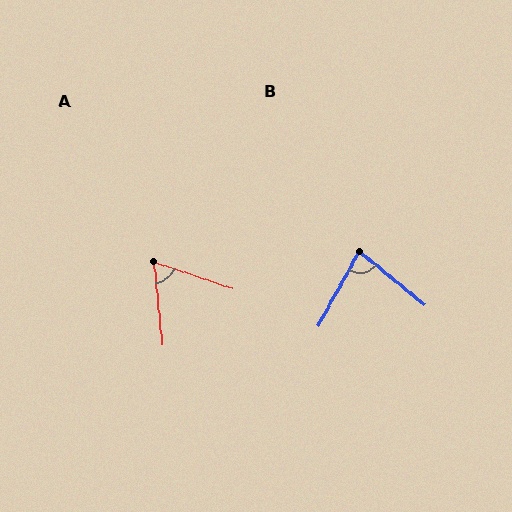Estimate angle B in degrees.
Approximately 79 degrees.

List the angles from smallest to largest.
A (65°), B (79°).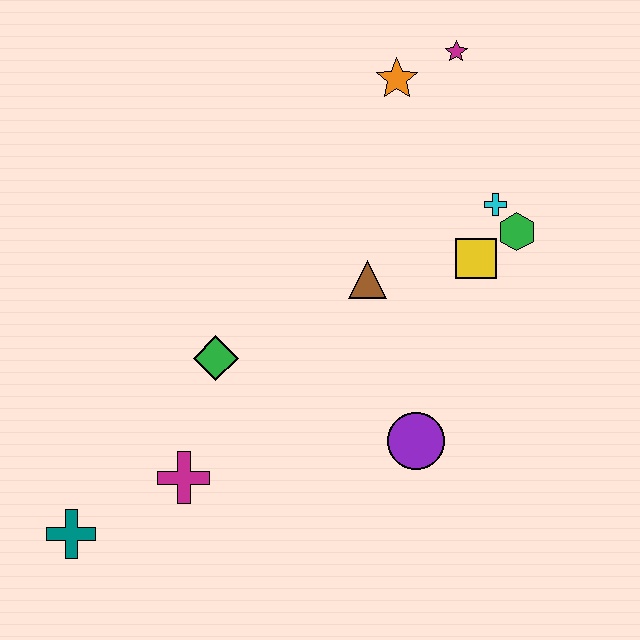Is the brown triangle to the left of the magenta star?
Yes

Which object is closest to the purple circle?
The brown triangle is closest to the purple circle.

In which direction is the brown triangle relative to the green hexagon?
The brown triangle is to the left of the green hexagon.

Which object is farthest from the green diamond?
The magenta star is farthest from the green diamond.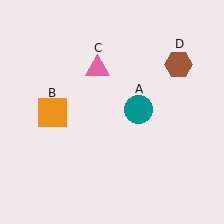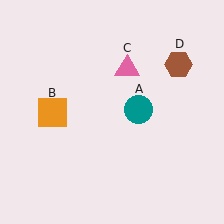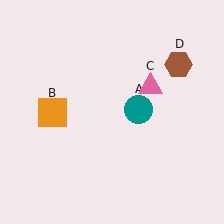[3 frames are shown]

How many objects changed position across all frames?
1 object changed position: pink triangle (object C).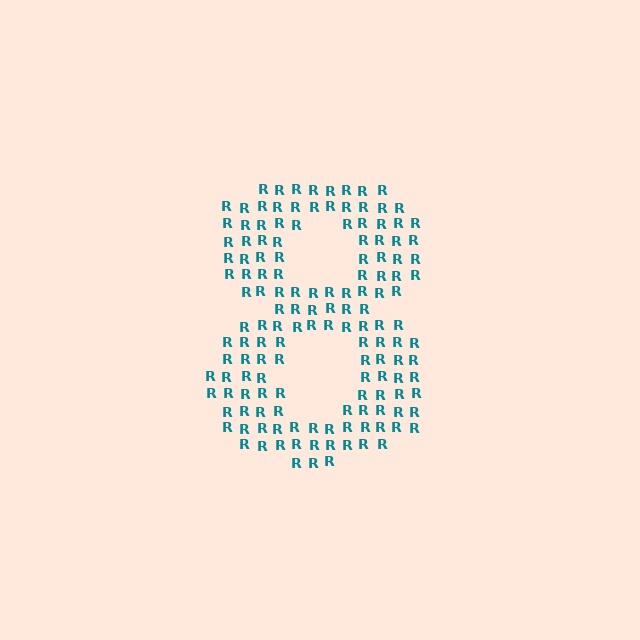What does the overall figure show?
The overall figure shows the digit 8.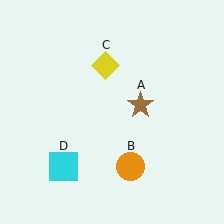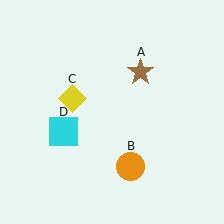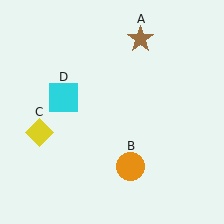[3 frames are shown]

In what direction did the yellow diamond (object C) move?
The yellow diamond (object C) moved down and to the left.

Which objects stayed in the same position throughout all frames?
Orange circle (object B) remained stationary.